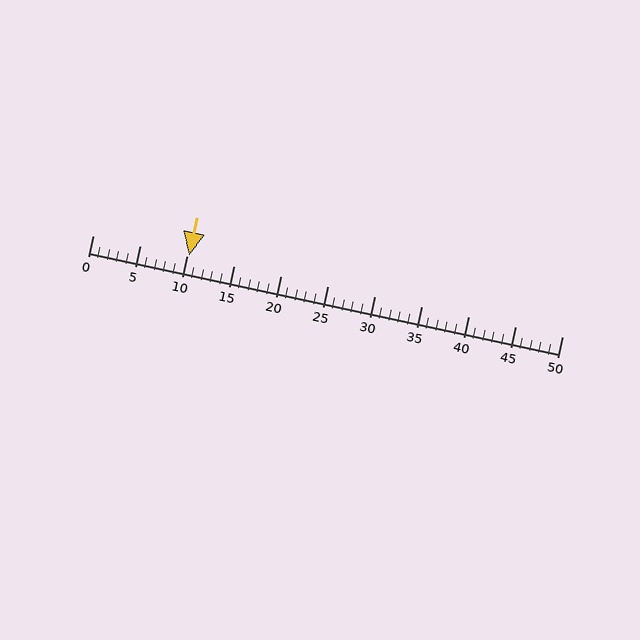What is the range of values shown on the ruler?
The ruler shows values from 0 to 50.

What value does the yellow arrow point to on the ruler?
The yellow arrow points to approximately 10.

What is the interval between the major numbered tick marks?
The major tick marks are spaced 5 units apart.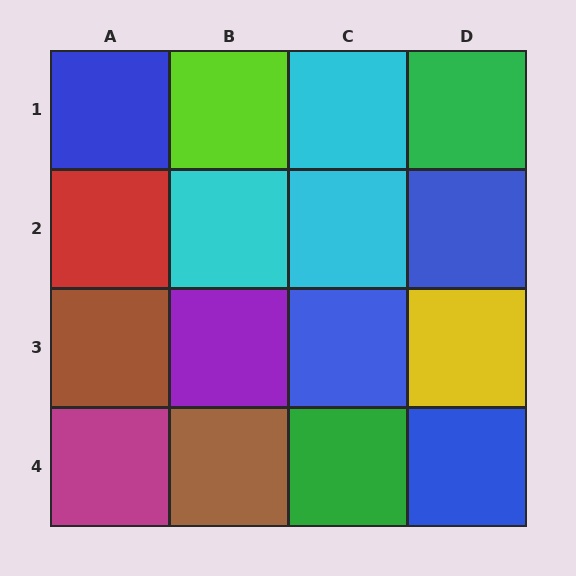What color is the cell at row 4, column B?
Brown.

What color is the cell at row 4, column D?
Blue.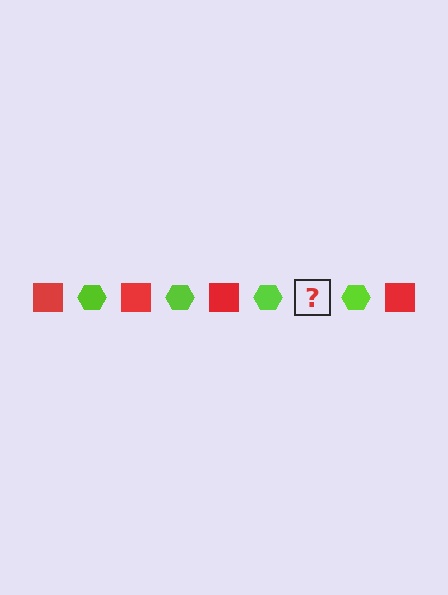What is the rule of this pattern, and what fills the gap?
The rule is that the pattern alternates between red square and lime hexagon. The gap should be filled with a red square.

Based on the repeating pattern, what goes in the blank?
The blank should be a red square.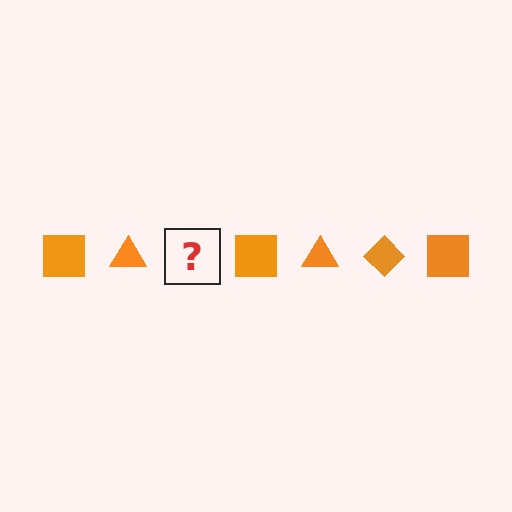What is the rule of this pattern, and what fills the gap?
The rule is that the pattern cycles through square, triangle, diamond shapes in orange. The gap should be filled with an orange diamond.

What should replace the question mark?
The question mark should be replaced with an orange diamond.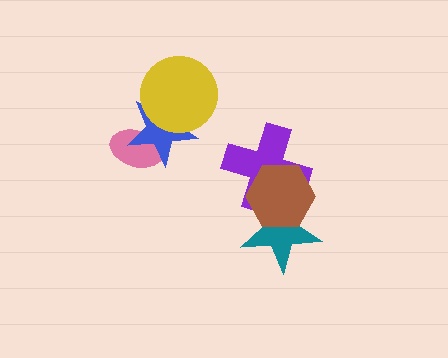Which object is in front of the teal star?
The brown hexagon is in front of the teal star.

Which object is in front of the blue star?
The yellow circle is in front of the blue star.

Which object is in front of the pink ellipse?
The blue star is in front of the pink ellipse.